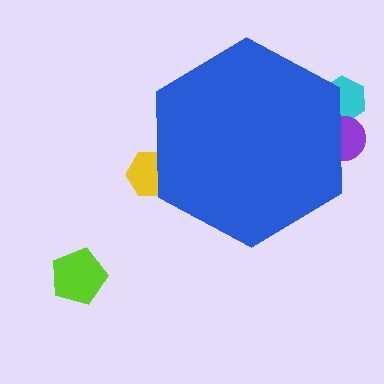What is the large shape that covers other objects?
A blue hexagon.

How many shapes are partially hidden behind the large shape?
3 shapes are partially hidden.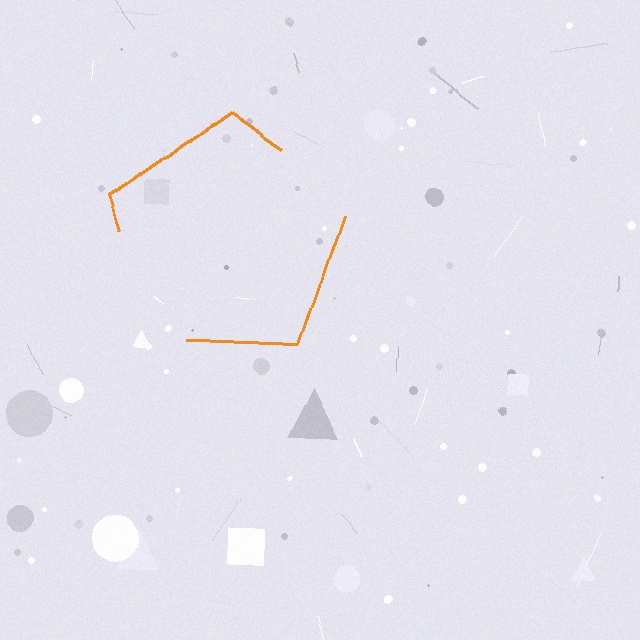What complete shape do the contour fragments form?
The contour fragments form a pentagon.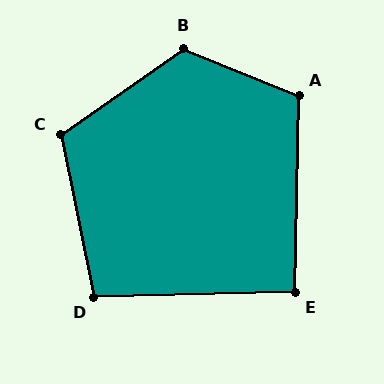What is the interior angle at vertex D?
Approximately 100 degrees (obtuse).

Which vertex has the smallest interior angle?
E, at approximately 93 degrees.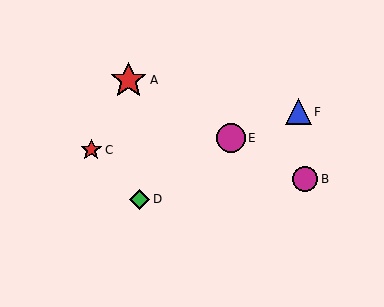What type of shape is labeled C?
Shape C is a red star.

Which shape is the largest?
The red star (labeled A) is the largest.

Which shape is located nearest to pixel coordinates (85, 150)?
The red star (labeled C) at (91, 150) is nearest to that location.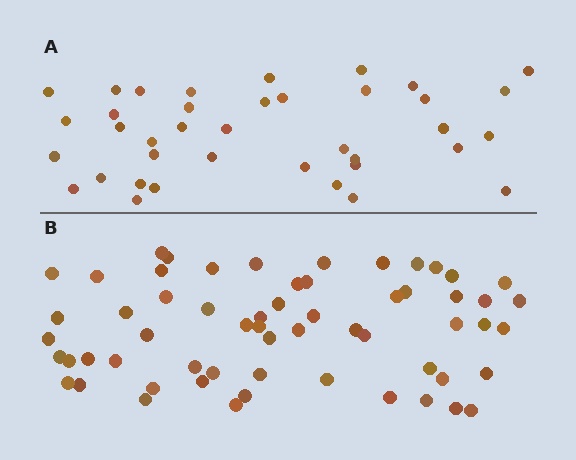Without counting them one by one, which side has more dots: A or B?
Region B (the bottom region) has more dots.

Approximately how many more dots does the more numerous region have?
Region B has approximately 20 more dots than region A.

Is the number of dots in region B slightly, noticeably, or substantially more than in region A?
Region B has substantially more. The ratio is roughly 1.6 to 1.